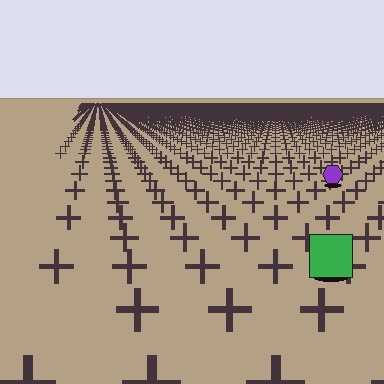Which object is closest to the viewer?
The green square is closest. The texture marks near it are larger and more spread out.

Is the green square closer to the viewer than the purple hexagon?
Yes. The green square is closer — you can tell from the texture gradient: the ground texture is coarser near it.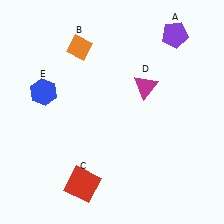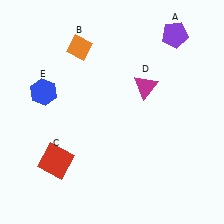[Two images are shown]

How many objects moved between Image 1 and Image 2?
1 object moved between the two images.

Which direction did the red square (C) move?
The red square (C) moved left.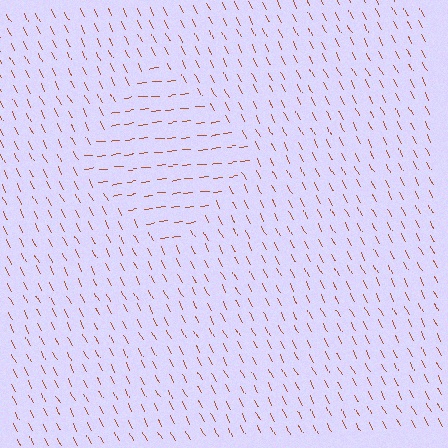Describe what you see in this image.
The image is filled with small brown line segments. A diamond region in the image has lines oriented differently from the surrounding lines, creating a visible texture boundary.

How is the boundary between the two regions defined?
The boundary is defined purely by a change in line orientation (approximately 69 degrees difference). All lines are the same color and thickness.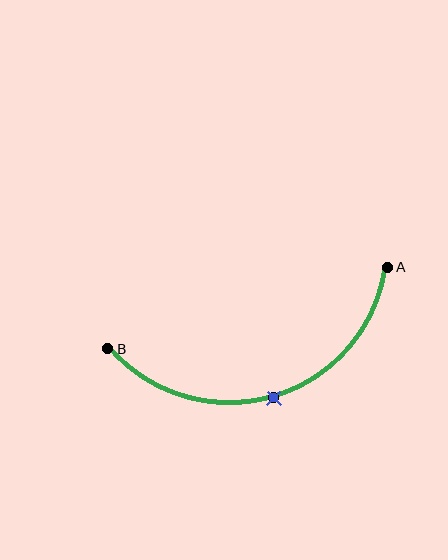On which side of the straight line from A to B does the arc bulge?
The arc bulges below the straight line connecting A and B.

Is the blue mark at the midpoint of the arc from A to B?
Yes. The blue mark lies on the arc at equal arc-length from both A and B — it is the arc midpoint.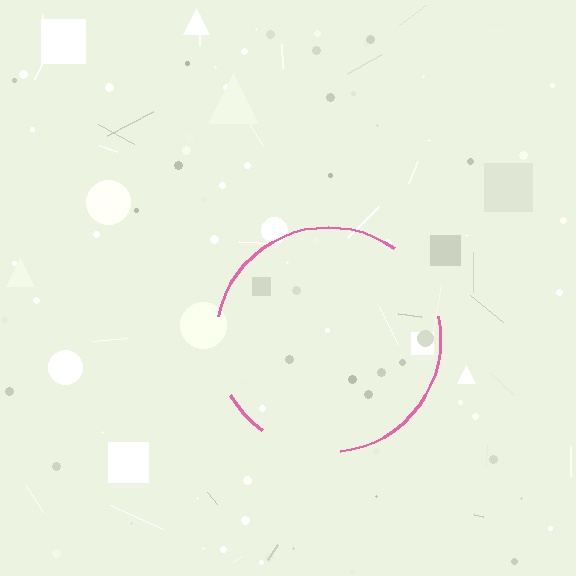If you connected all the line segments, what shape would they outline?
They would outline a circle.